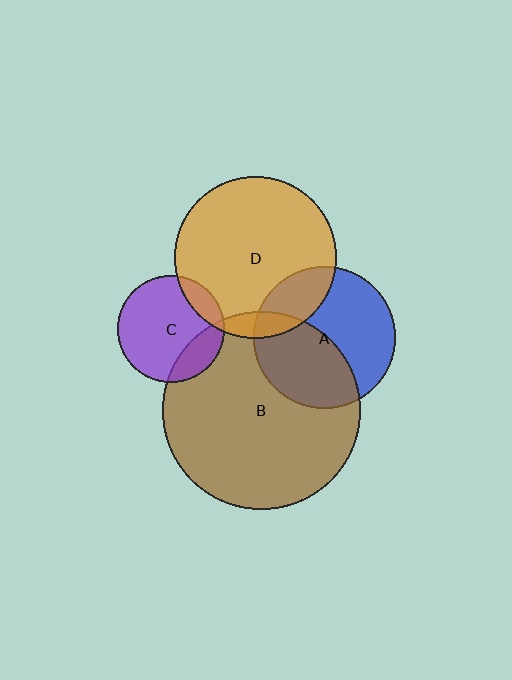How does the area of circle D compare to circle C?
Approximately 2.3 times.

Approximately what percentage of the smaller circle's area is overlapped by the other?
Approximately 10%.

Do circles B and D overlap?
Yes.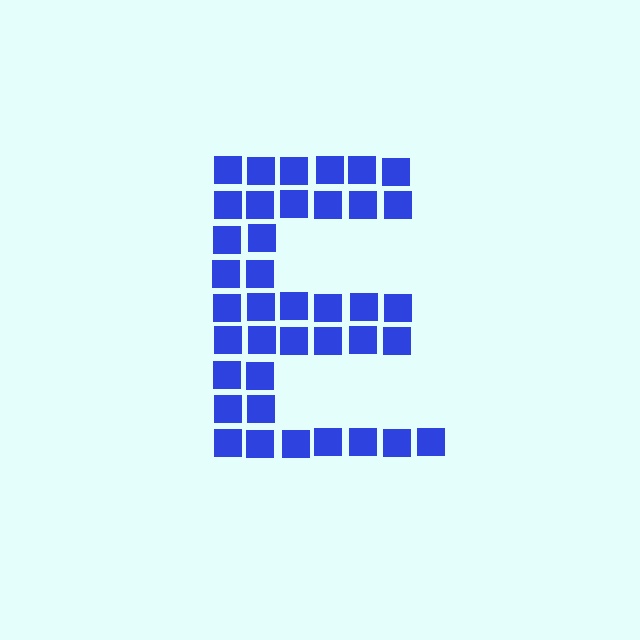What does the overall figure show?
The overall figure shows the letter E.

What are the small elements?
The small elements are squares.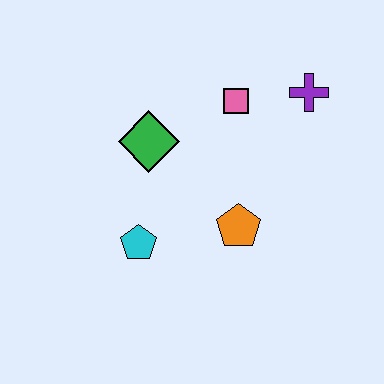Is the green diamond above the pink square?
No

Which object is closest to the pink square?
The purple cross is closest to the pink square.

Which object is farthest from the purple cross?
The cyan pentagon is farthest from the purple cross.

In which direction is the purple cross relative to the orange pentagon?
The purple cross is above the orange pentagon.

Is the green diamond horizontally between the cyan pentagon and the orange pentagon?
Yes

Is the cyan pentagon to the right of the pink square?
No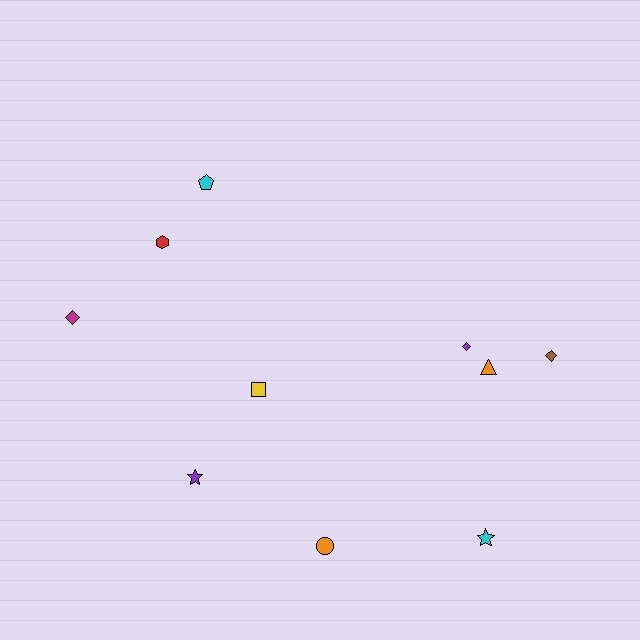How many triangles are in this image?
There is 1 triangle.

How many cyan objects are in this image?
There are 2 cyan objects.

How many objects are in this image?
There are 10 objects.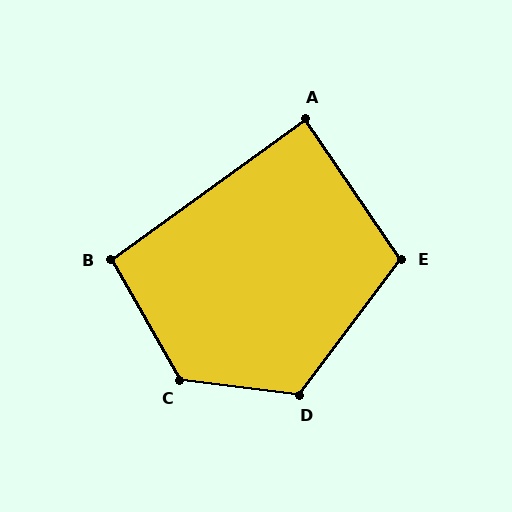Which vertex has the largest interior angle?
C, at approximately 127 degrees.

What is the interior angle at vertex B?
Approximately 96 degrees (obtuse).